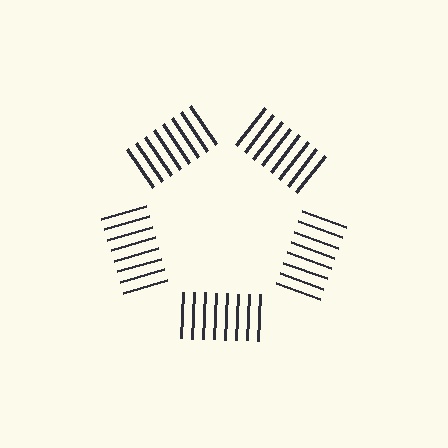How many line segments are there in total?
40 — 8 along each of the 5 edges.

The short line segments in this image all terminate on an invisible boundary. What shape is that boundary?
An illusory pentagon — the line segments terminate on its edges but no continuous stroke is drawn.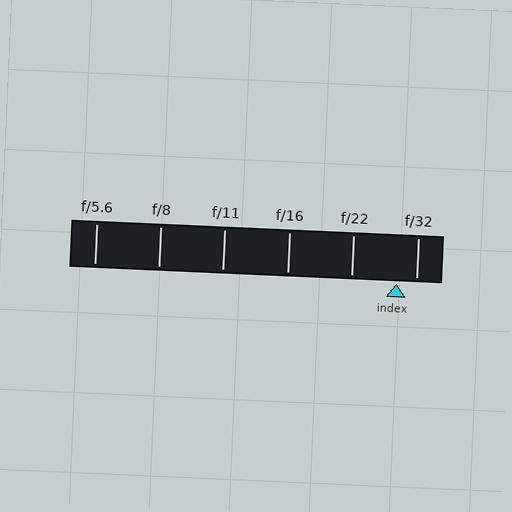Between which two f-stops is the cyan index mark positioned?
The index mark is between f/22 and f/32.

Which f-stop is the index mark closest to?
The index mark is closest to f/32.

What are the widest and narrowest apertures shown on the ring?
The widest aperture shown is f/5.6 and the narrowest is f/32.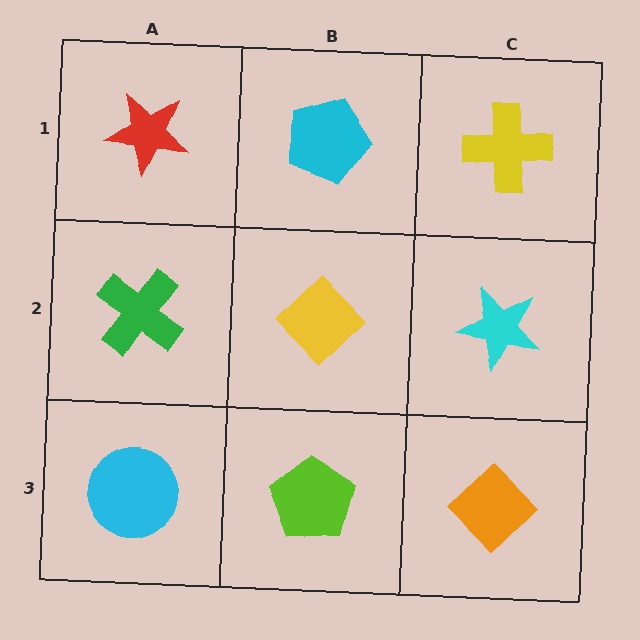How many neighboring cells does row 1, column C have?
2.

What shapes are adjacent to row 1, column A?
A green cross (row 2, column A), a cyan pentagon (row 1, column B).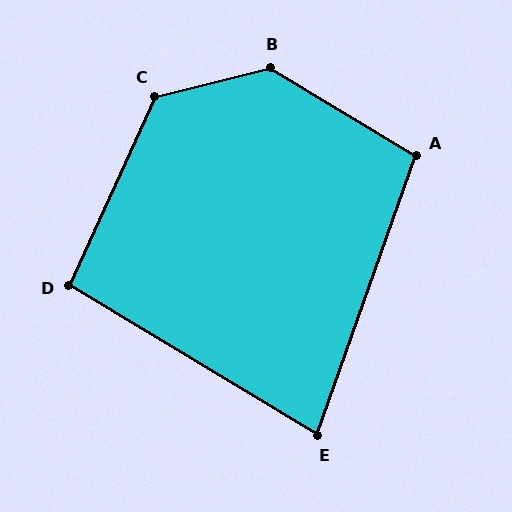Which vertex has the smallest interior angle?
E, at approximately 78 degrees.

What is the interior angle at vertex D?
Approximately 97 degrees (obtuse).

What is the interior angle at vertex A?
Approximately 102 degrees (obtuse).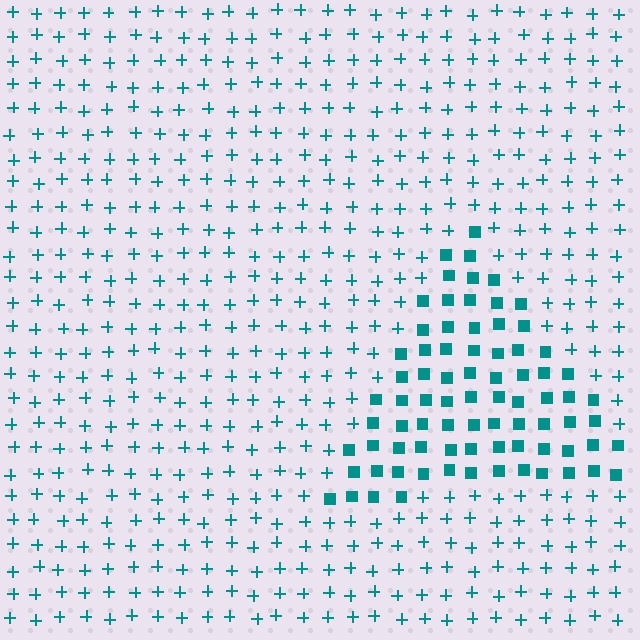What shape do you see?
I see a triangle.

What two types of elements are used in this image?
The image uses squares inside the triangle region and plus signs outside it.